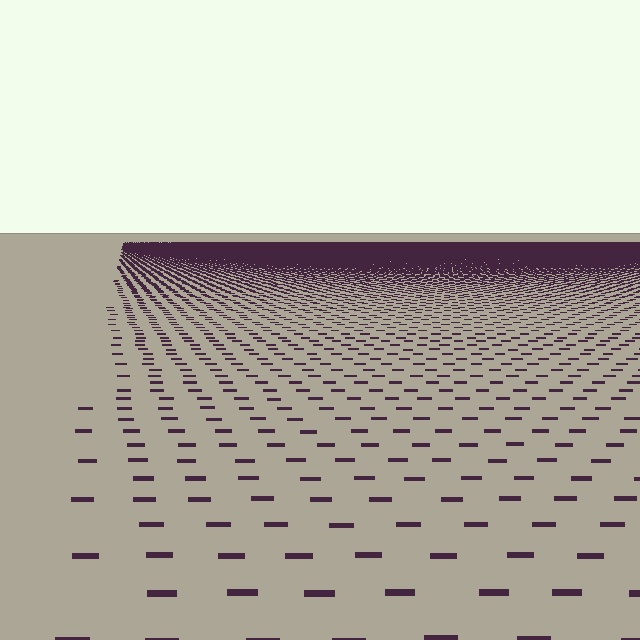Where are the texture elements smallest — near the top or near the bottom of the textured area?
Near the top.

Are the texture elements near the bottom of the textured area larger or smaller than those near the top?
Larger. Near the bottom, elements are closer to the viewer and appear at a bigger on-screen size.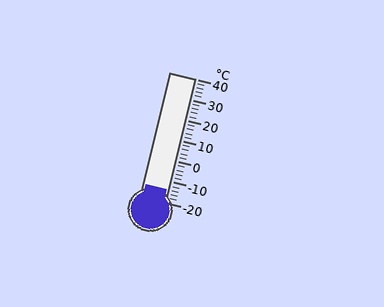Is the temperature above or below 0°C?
The temperature is below 0°C.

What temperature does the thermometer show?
The thermometer shows approximately -14°C.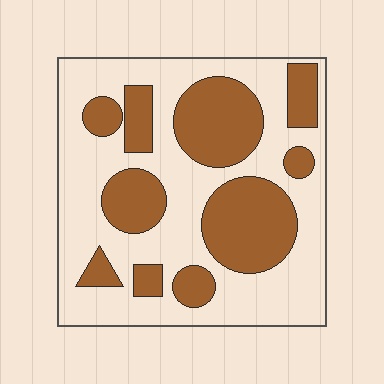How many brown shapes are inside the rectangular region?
10.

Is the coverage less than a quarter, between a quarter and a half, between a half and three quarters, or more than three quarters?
Between a quarter and a half.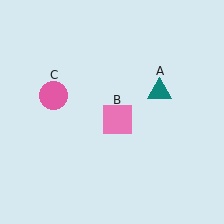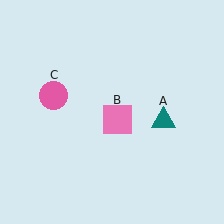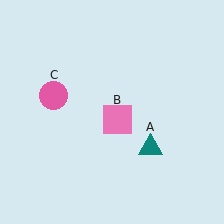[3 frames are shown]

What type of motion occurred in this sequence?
The teal triangle (object A) rotated clockwise around the center of the scene.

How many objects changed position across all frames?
1 object changed position: teal triangle (object A).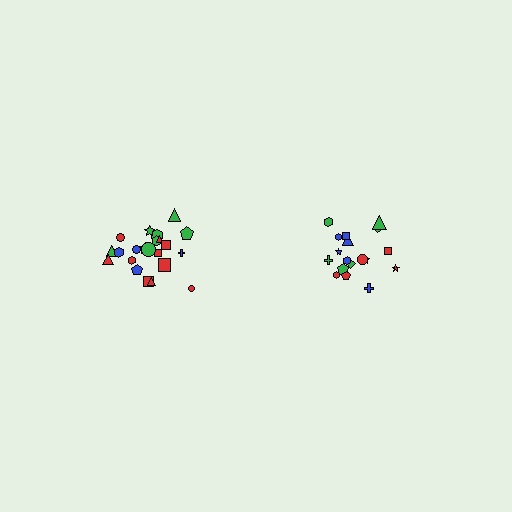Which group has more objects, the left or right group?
The left group.